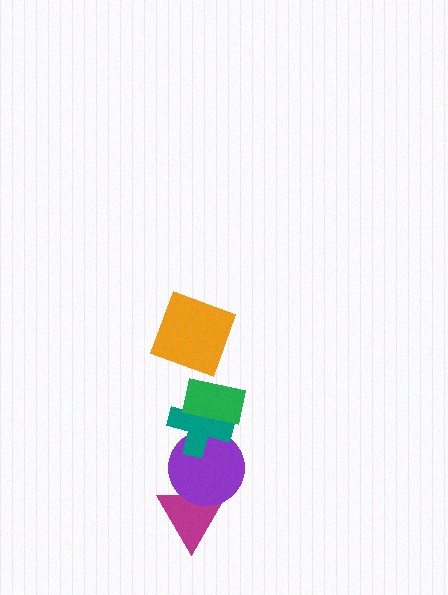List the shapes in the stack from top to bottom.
From top to bottom: the orange square, the green rectangle, the teal cross, the purple circle, the magenta triangle.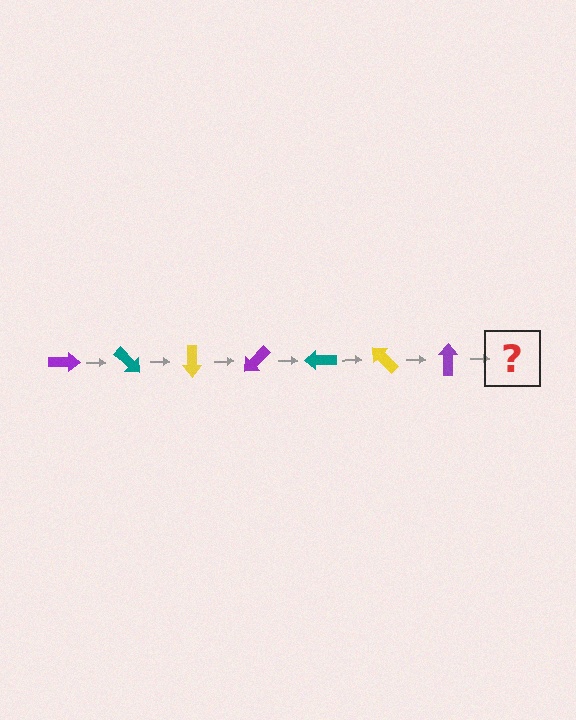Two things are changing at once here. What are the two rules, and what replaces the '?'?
The two rules are that it rotates 45 degrees each step and the color cycles through purple, teal, and yellow. The '?' should be a teal arrow, rotated 315 degrees from the start.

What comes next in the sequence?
The next element should be a teal arrow, rotated 315 degrees from the start.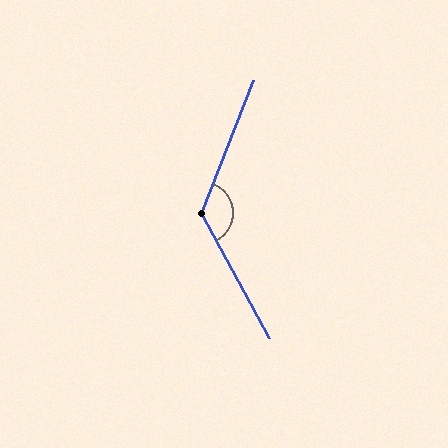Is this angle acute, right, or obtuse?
It is obtuse.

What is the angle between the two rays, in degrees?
Approximately 130 degrees.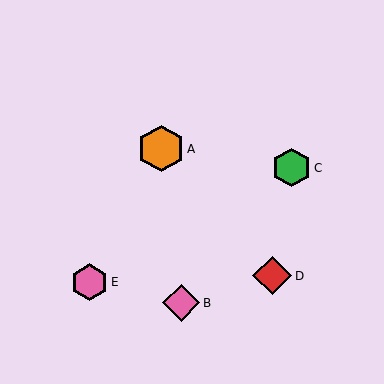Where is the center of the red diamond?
The center of the red diamond is at (272, 276).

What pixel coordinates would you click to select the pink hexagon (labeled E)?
Click at (90, 282) to select the pink hexagon E.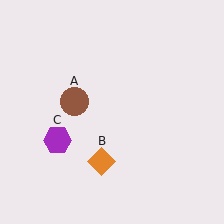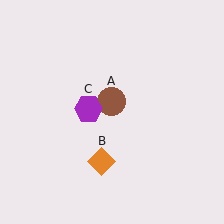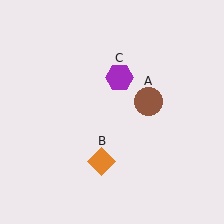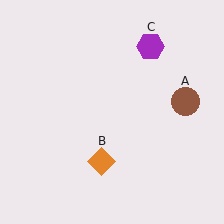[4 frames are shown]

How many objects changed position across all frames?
2 objects changed position: brown circle (object A), purple hexagon (object C).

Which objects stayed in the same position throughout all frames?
Orange diamond (object B) remained stationary.